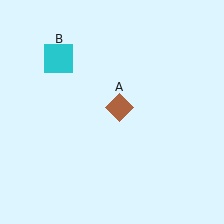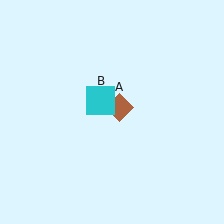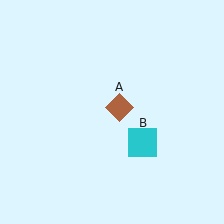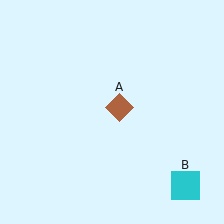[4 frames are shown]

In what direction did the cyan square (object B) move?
The cyan square (object B) moved down and to the right.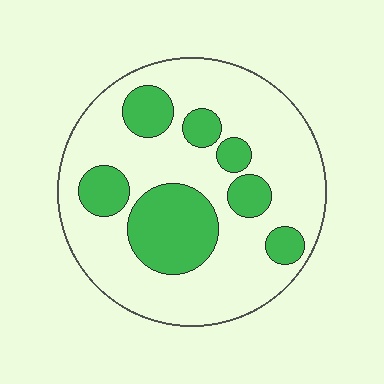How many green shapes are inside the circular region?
7.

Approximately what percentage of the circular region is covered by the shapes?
Approximately 30%.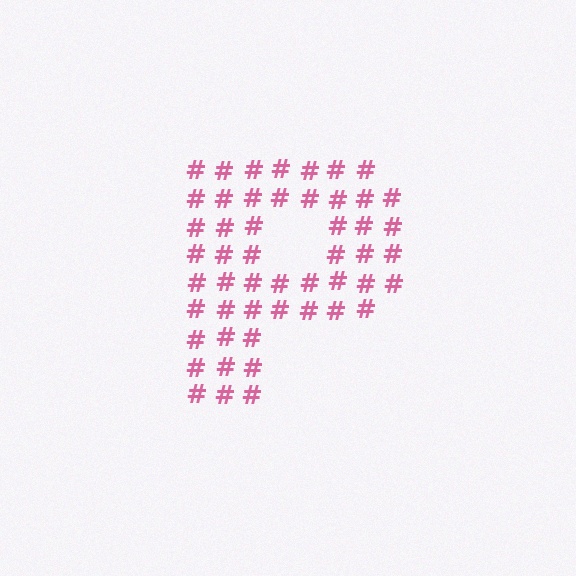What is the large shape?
The large shape is the letter P.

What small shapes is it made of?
It is made of small hash symbols.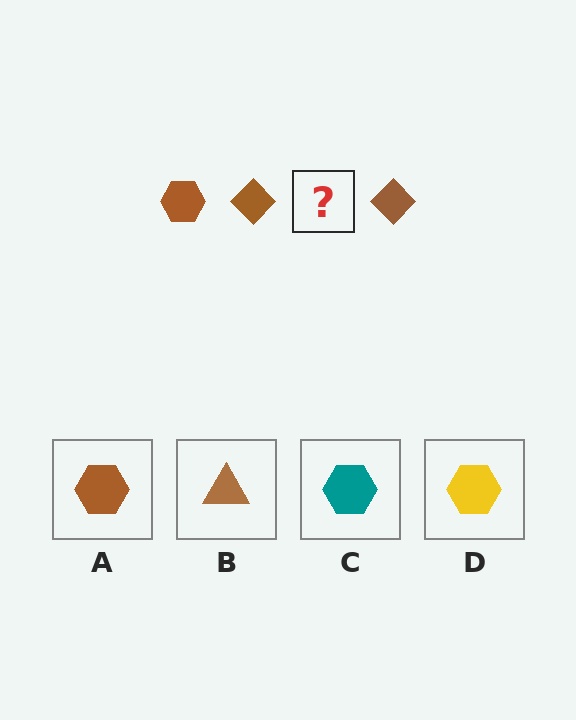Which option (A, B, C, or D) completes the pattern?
A.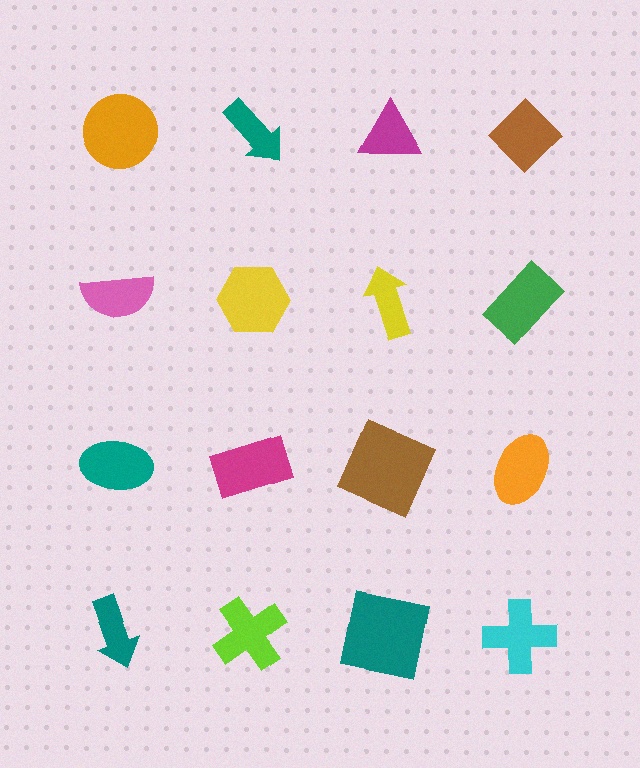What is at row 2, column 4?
A green rectangle.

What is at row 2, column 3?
A yellow arrow.